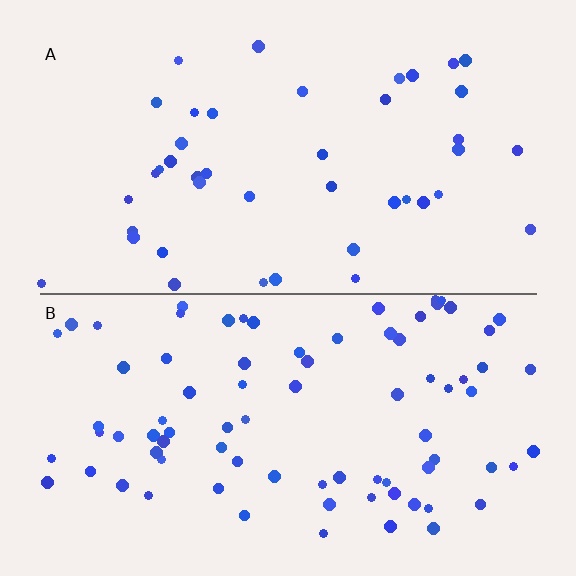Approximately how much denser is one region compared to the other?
Approximately 1.9× — region B over region A.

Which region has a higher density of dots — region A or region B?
B (the bottom).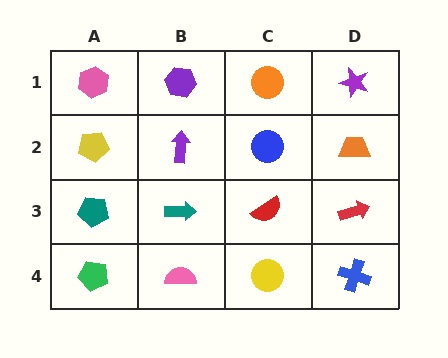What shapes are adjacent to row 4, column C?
A red semicircle (row 3, column C), a pink semicircle (row 4, column B), a blue cross (row 4, column D).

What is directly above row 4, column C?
A red semicircle.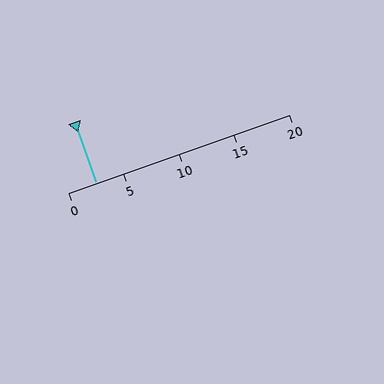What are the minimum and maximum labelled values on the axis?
The axis runs from 0 to 20.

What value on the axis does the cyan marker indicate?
The marker indicates approximately 2.5.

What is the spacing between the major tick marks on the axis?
The major ticks are spaced 5 apart.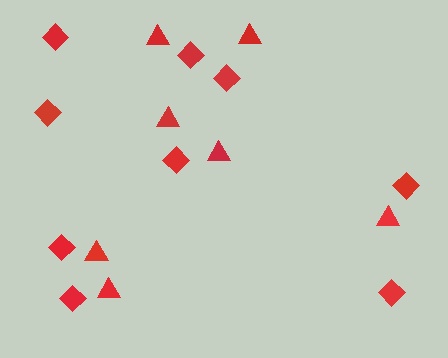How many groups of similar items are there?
There are 2 groups: one group of diamonds (9) and one group of triangles (7).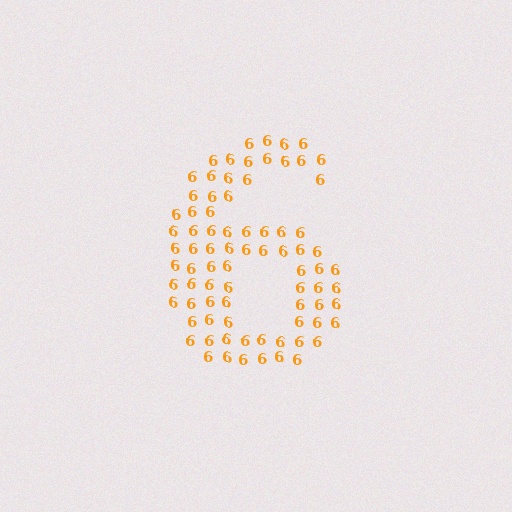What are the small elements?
The small elements are digit 6's.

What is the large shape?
The large shape is the digit 6.